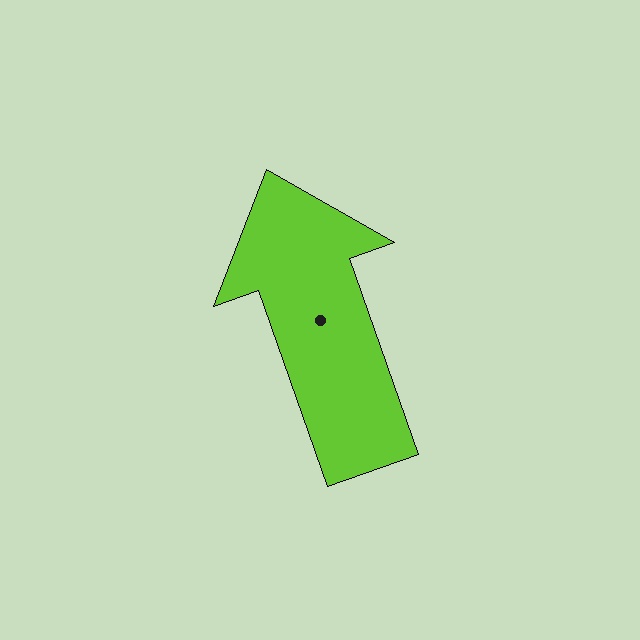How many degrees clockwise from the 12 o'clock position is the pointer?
Approximately 341 degrees.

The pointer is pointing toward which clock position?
Roughly 11 o'clock.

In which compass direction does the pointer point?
North.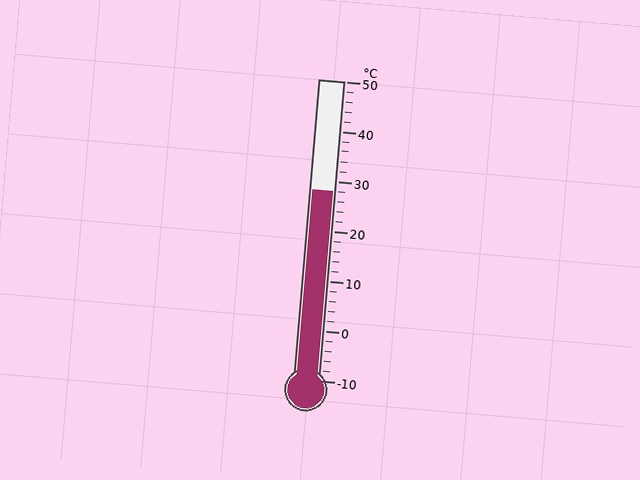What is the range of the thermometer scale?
The thermometer scale ranges from -10°C to 50°C.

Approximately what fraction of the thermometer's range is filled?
The thermometer is filled to approximately 65% of its range.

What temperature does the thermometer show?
The thermometer shows approximately 28°C.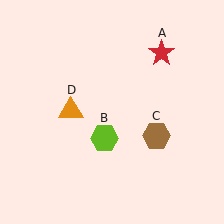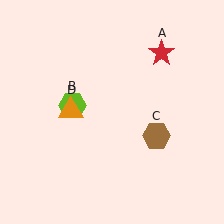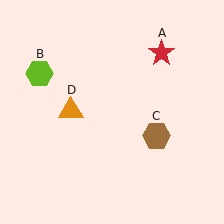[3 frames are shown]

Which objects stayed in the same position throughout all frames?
Red star (object A) and brown hexagon (object C) and orange triangle (object D) remained stationary.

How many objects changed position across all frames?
1 object changed position: lime hexagon (object B).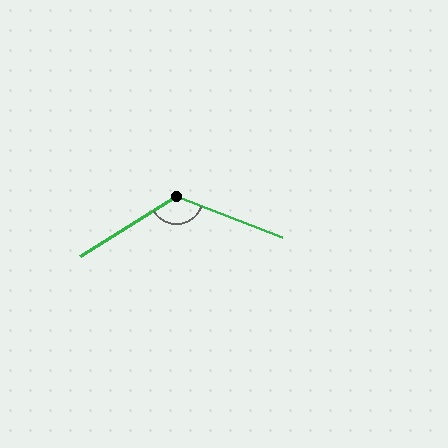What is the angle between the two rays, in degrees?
Approximately 127 degrees.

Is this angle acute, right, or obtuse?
It is obtuse.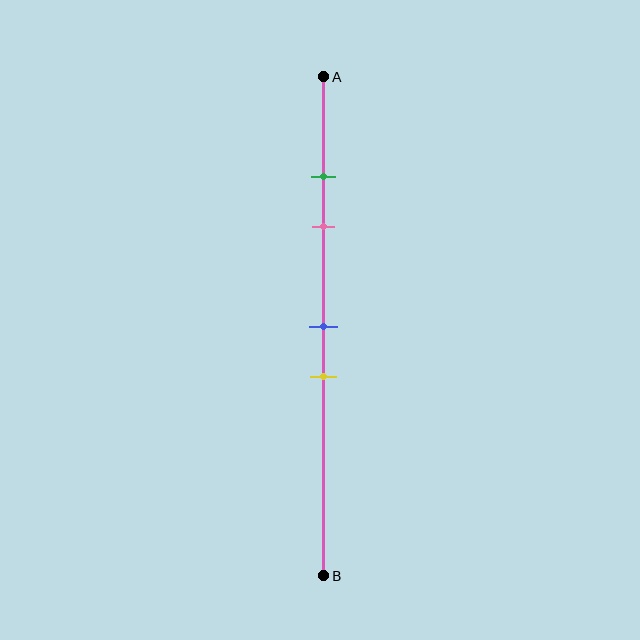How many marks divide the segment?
There are 4 marks dividing the segment.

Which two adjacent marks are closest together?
The green and pink marks are the closest adjacent pair.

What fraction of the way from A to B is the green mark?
The green mark is approximately 20% (0.2) of the way from A to B.